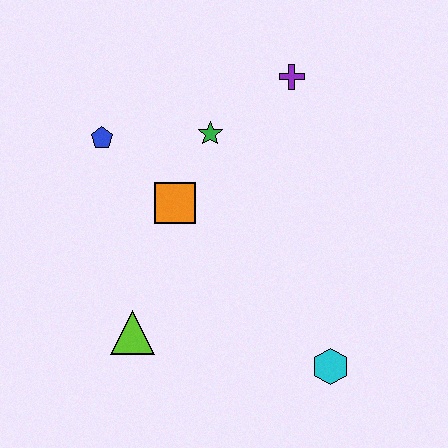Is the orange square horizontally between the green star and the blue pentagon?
Yes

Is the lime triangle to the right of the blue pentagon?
Yes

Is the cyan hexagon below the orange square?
Yes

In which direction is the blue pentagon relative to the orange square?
The blue pentagon is to the left of the orange square.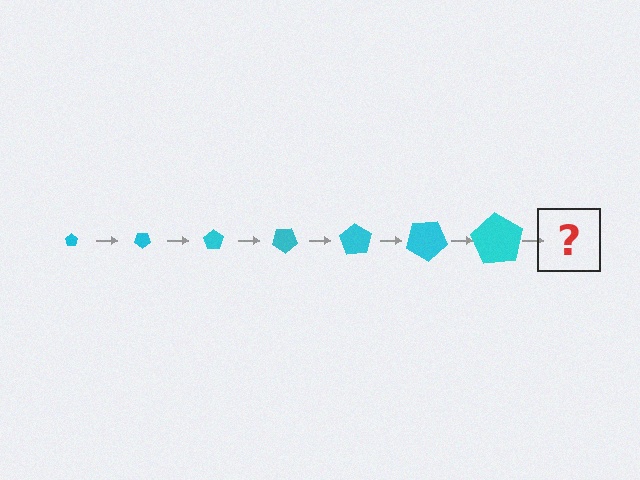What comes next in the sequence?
The next element should be a pentagon, larger than the previous one and rotated 245 degrees from the start.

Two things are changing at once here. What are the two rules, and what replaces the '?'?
The two rules are that the pentagon grows larger each step and it rotates 35 degrees each step. The '?' should be a pentagon, larger than the previous one and rotated 245 degrees from the start.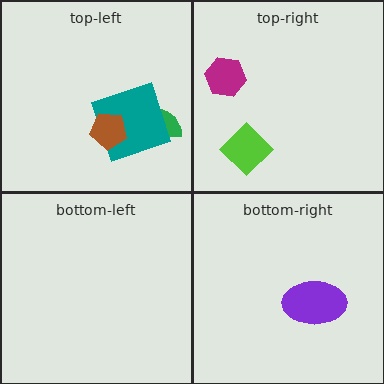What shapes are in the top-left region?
The green semicircle, the teal square, the brown pentagon.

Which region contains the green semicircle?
The top-left region.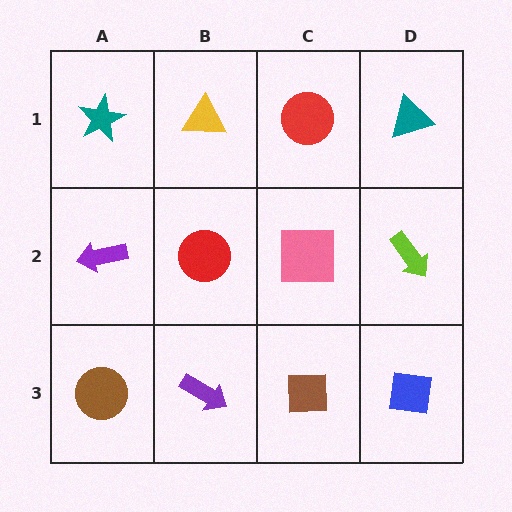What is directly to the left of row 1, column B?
A teal star.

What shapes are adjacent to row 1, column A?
A purple arrow (row 2, column A), a yellow triangle (row 1, column B).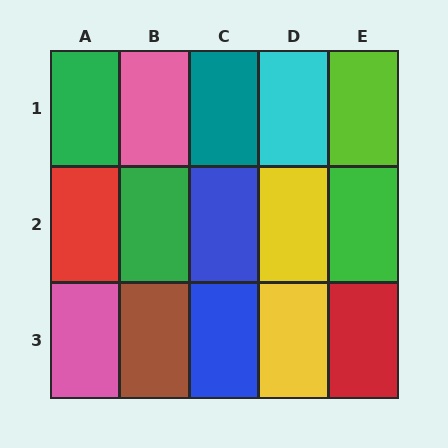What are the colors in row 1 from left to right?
Green, pink, teal, cyan, lime.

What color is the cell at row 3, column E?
Red.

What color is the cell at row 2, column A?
Red.